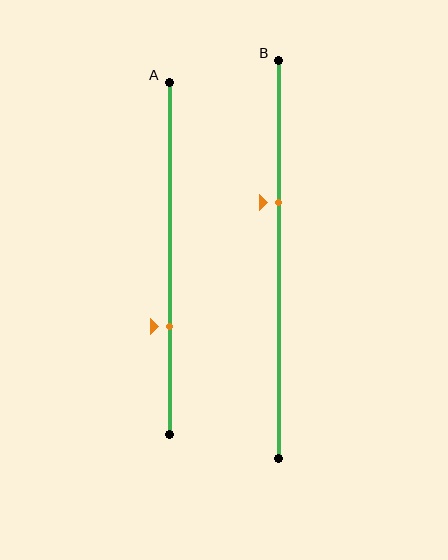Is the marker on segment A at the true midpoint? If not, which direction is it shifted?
No, the marker on segment A is shifted downward by about 19% of the segment length.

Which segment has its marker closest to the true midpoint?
Segment B has its marker closest to the true midpoint.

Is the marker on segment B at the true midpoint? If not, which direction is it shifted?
No, the marker on segment B is shifted upward by about 14% of the segment length.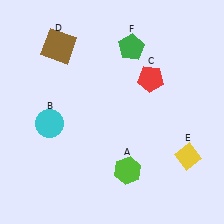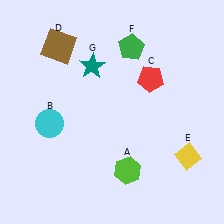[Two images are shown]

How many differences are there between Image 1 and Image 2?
There is 1 difference between the two images.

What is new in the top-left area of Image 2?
A teal star (G) was added in the top-left area of Image 2.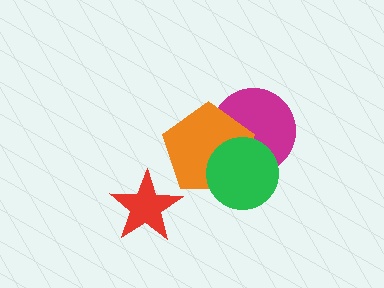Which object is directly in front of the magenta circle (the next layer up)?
The orange pentagon is directly in front of the magenta circle.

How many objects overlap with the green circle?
2 objects overlap with the green circle.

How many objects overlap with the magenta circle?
2 objects overlap with the magenta circle.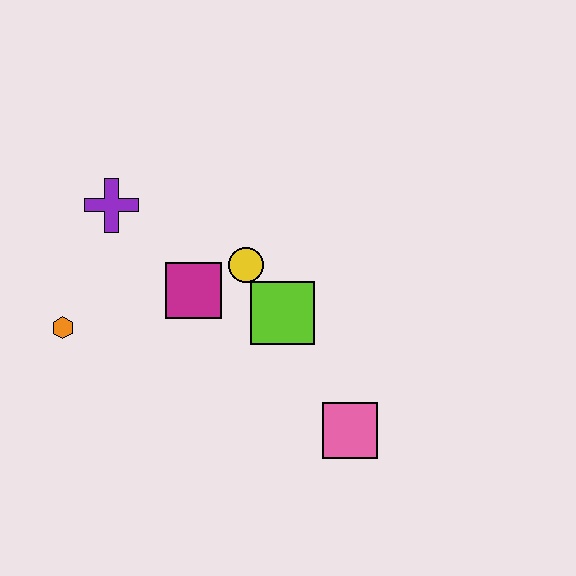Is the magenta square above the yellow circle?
No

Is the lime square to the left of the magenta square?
No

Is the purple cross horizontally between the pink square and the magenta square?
No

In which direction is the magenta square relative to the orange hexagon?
The magenta square is to the right of the orange hexagon.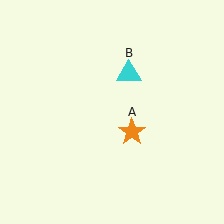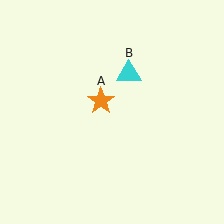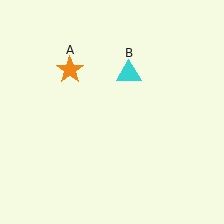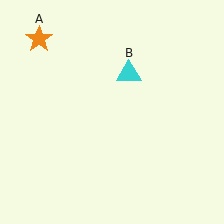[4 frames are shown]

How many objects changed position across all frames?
1 object changed position: orange star (object A).